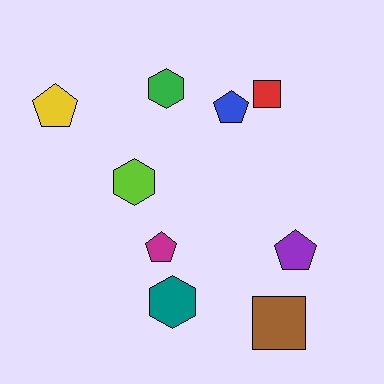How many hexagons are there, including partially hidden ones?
There are 3 hexagons.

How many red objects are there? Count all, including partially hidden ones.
There is 1 red object.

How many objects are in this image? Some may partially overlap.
There are 9 objects.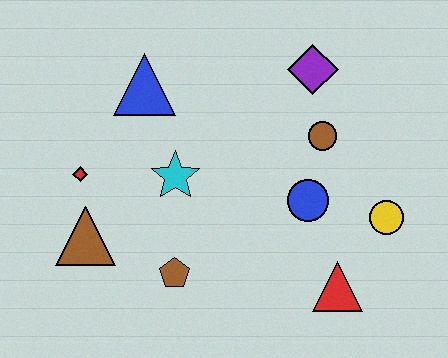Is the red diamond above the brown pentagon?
Yes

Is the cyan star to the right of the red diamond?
Yes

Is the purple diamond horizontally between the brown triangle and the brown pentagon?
No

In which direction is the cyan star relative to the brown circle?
The cyan star is to the left of the brown circle.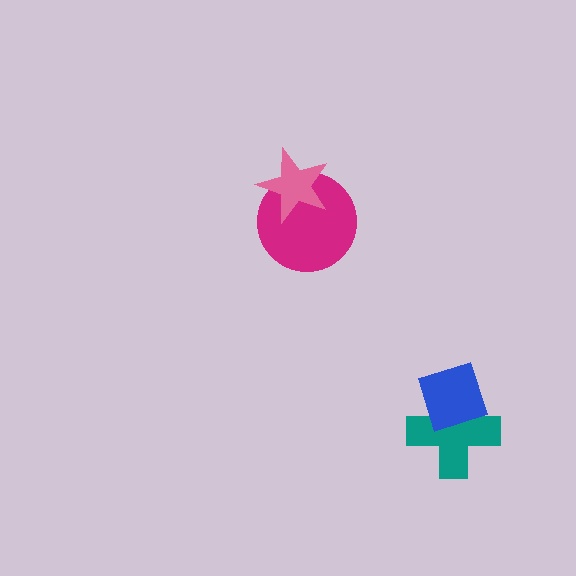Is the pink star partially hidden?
No, no other shape covers it.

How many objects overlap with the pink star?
1 object overlaps with the pink star.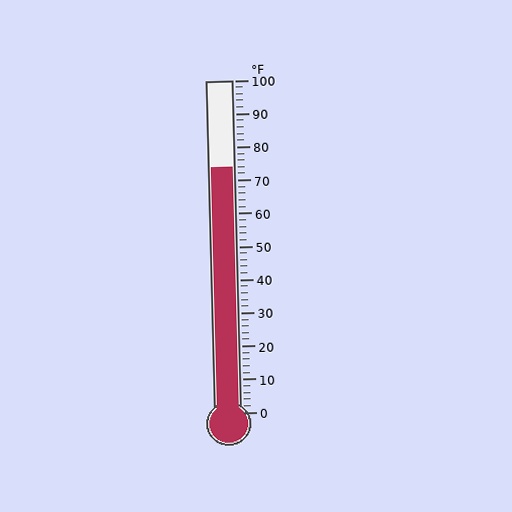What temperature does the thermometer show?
The thermometer shows approximately 74°F.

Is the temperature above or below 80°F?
The temperature is below 80°F.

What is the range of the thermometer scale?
The thermometer scale ranges from 0°F to 100°F.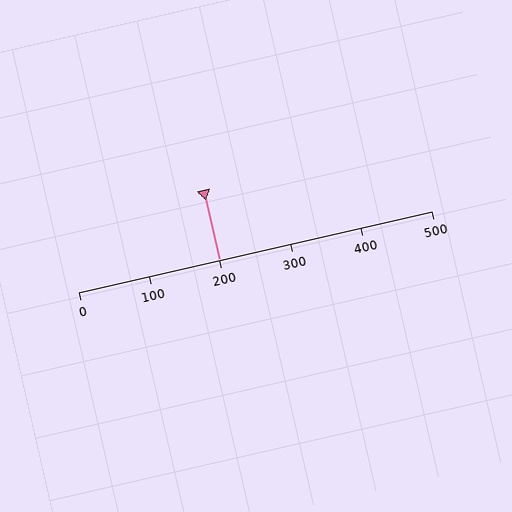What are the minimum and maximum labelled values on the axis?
The axis runs from 0 to 500.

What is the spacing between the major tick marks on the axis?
The major ticks are spaced 100 apart.